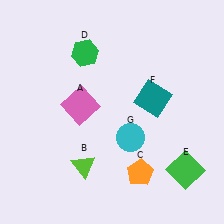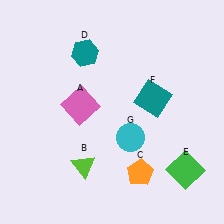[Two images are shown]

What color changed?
The hexagon (D) changed from green in Image 1 to teal in Image 2.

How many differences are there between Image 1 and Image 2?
There is 1 difference between the two images.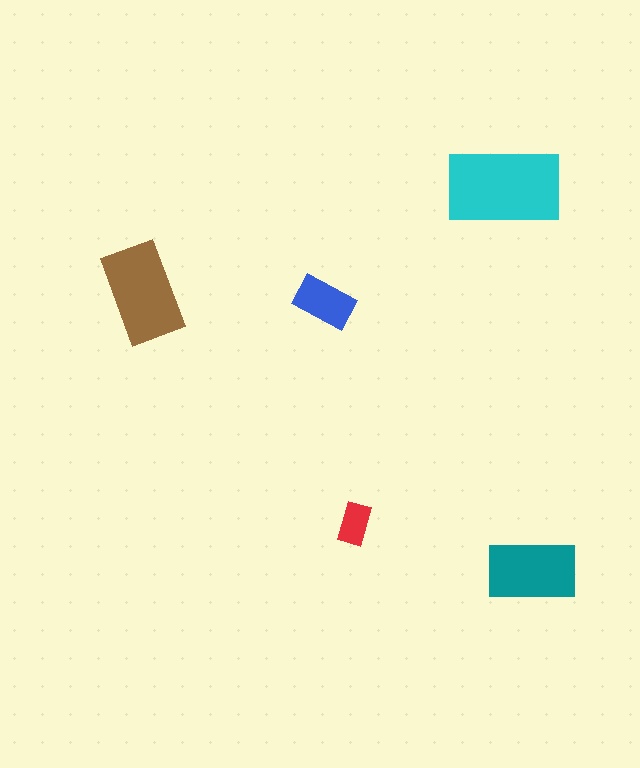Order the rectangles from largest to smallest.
the cyan one, the brown one, the teal one, the blue one, the red one.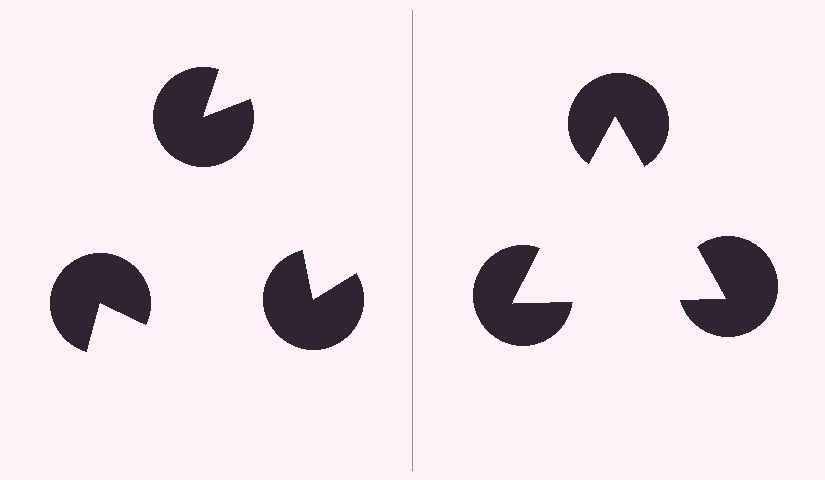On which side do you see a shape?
An illusory triangle appears on the right side. On the left side the wedge cuts are rotated, so no coherent shape forms.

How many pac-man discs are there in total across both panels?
6 — 3 on each side.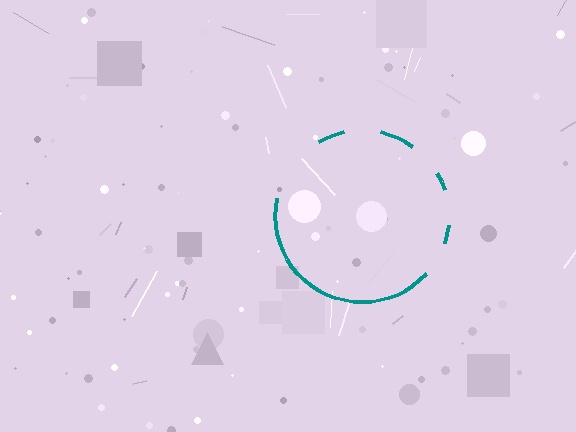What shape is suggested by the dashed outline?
The dashed outline suggests a circle.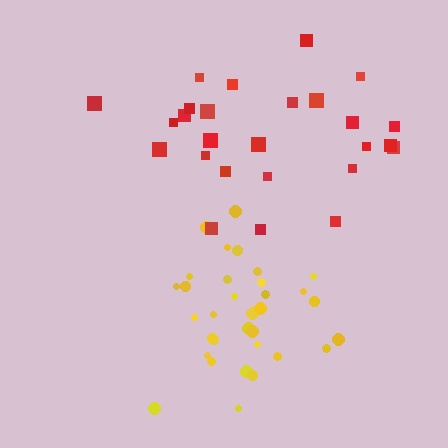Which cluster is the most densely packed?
Yellow.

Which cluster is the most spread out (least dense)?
Red.